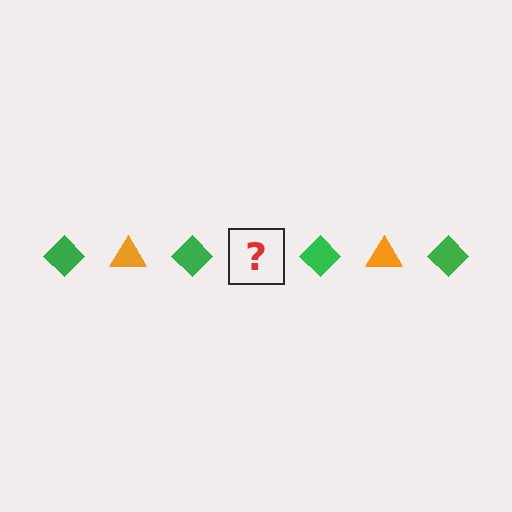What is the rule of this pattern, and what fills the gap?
The rule is that the pattern alternates between green diamond and orange triangle. The gap should be filled with an orange triangle.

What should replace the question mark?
The question mark should be replaced with an orange triangle.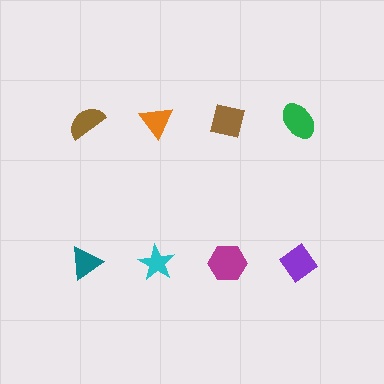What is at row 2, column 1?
A teal triangle.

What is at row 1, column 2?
An orange triangle.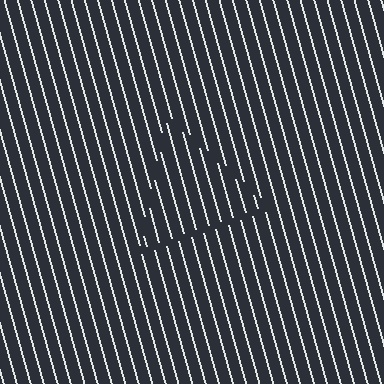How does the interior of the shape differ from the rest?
The interior of the shape contains the same grating, shifted by half a period — the contour is defined by the phase discontinuity where line-ends from the inner and outer gratings abut.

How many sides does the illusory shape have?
3 sides — the line-ends trace a triangle.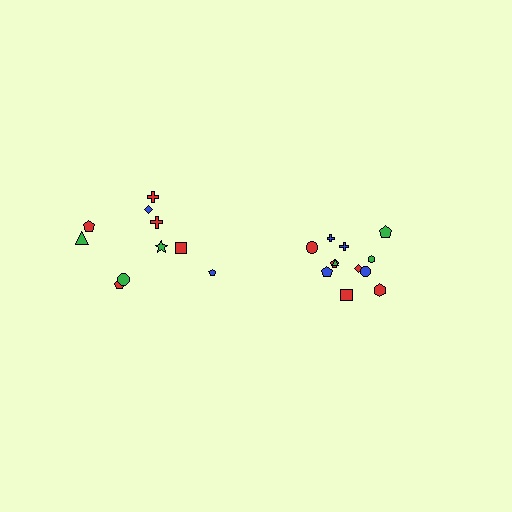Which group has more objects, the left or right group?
The right group.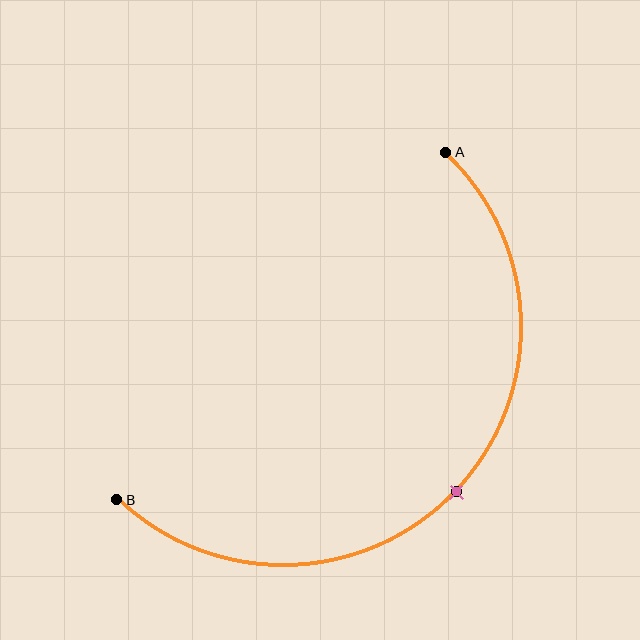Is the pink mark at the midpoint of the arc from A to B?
Yes. The pink mark lies on the arc at equal arc-length from both A and B — it is the arc midpoint.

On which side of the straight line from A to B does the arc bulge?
The arc bulges below and to the right of the straight line connecting A and B.